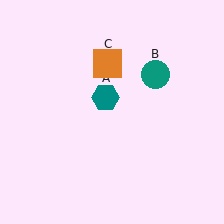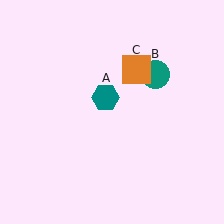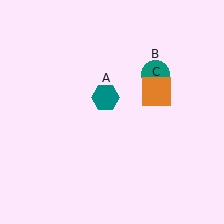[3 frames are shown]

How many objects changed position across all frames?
1 object changed position: orange square (object C).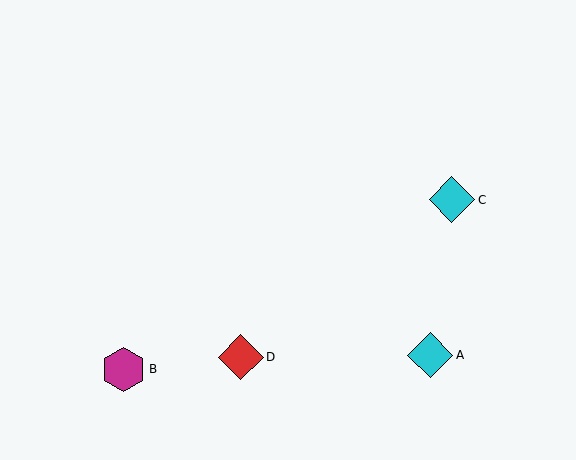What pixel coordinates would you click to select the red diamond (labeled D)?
Click at (241, 357) to select the red diamond D.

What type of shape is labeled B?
Shape B is a magenta hexagon.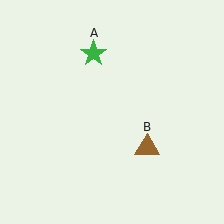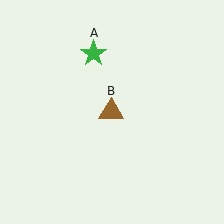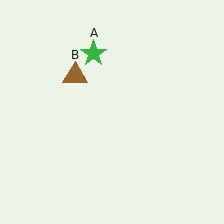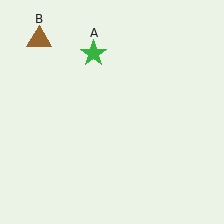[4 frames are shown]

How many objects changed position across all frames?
1 object changed position: brown triangle (object B).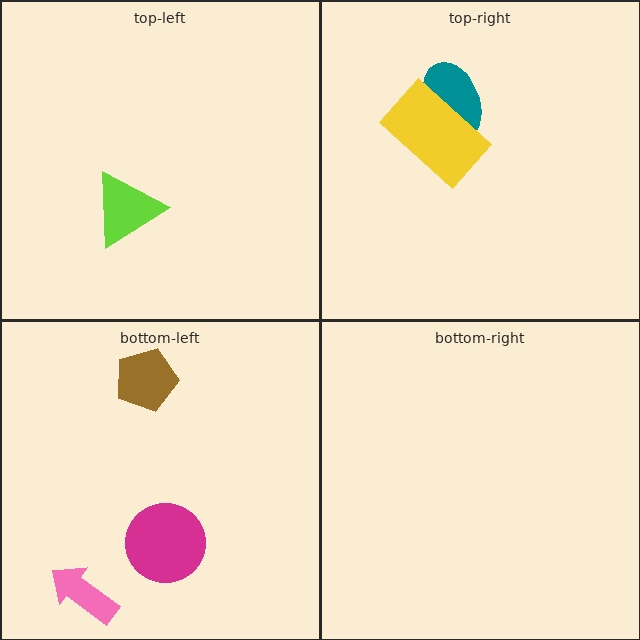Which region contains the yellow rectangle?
The top-right region.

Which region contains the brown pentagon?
The bottom-left region.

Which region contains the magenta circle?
The bottom-left region.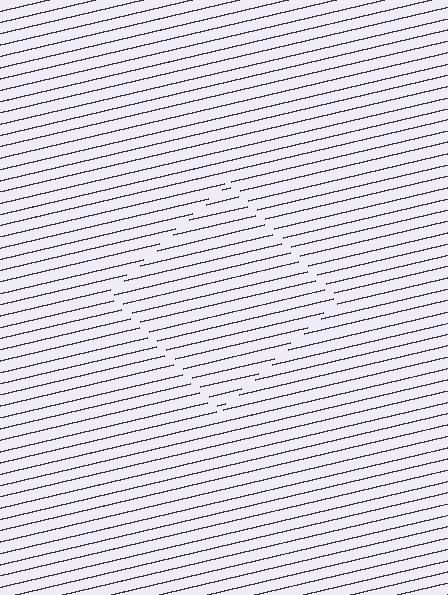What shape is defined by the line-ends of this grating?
An illusory square. The interior of the shape contains the same grating, shifted by half a period — the contour is defined by the phase discontinuity where line-ends from the inner and outer gratings abut.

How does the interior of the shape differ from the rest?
The interior of the shape contains the same grating, shifted by half a period — the contour is defined by the phase discontinuity where line-ends from the inner and outer gratings abut.